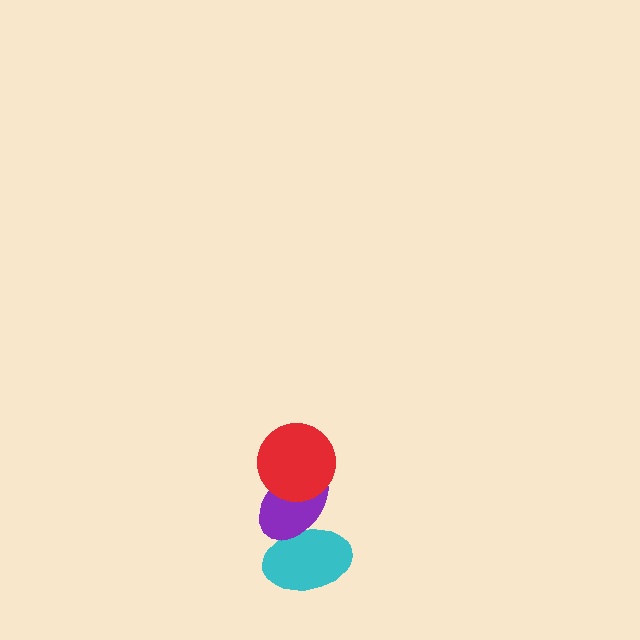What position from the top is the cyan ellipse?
The cyan ellipse is 3rd from the top.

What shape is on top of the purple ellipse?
The red circle is on top of the purple ellipse.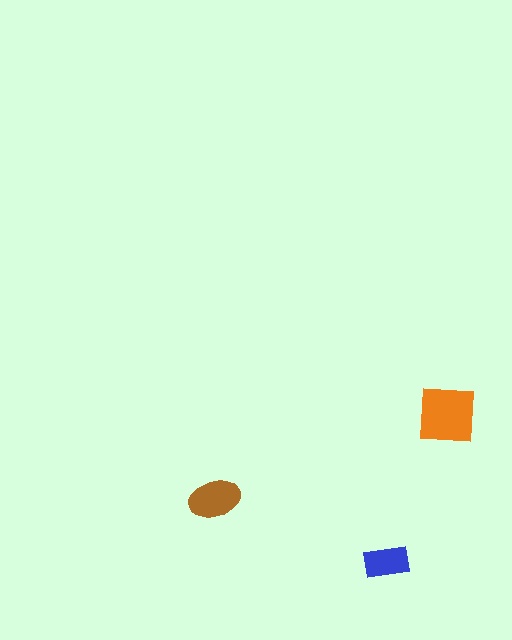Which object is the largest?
The orange square.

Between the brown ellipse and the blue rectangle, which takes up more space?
The brown ellipse.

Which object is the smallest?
The blue rectangle.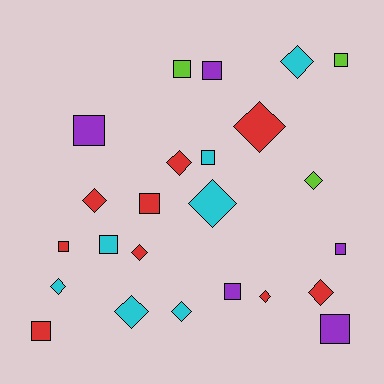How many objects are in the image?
There are 24 objects.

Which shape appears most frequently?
Diamond, with 12 objects.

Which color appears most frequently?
Red, with 9 objects.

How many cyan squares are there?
There are 2 cyan squares.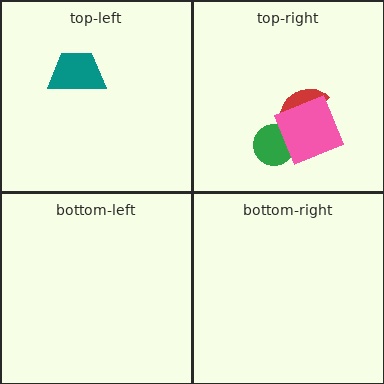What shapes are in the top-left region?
The teal trapezoid.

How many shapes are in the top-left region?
1.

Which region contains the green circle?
The top-right region.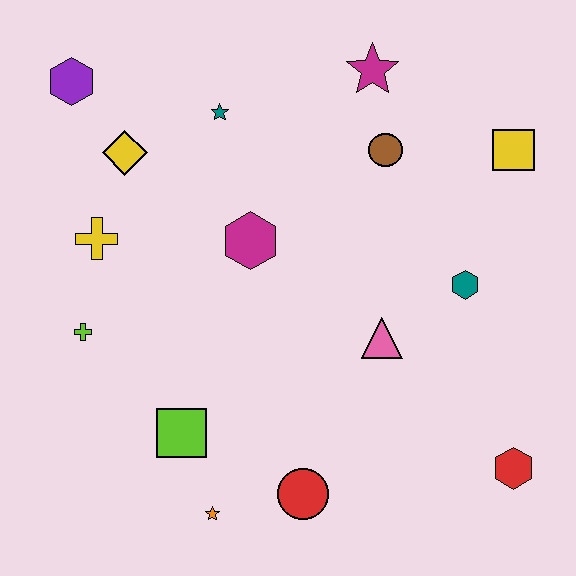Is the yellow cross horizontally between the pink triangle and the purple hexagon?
Yes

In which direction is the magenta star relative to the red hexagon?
The magenta star is above the red hexagon.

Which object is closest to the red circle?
The orange star is closest to the red circle.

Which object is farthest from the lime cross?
The yellow square is farthest from the lime cross.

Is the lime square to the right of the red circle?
No